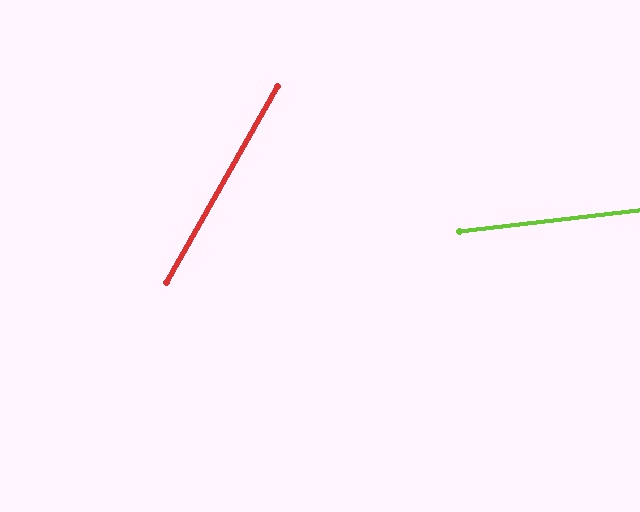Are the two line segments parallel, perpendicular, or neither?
Neither parallel nor perpendicular — they differ by about 54°.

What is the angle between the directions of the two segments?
Approximately 54 degrees.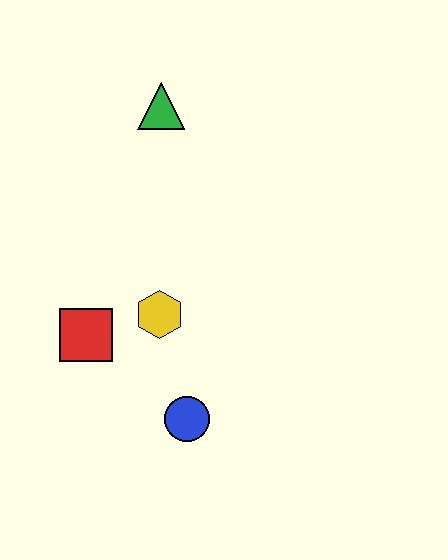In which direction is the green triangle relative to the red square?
The green triangle is above the red square.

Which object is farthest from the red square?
The green triangle is farthest from the red square.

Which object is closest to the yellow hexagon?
The red square is closest to the yellow hexagon.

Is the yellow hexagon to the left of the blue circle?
Yes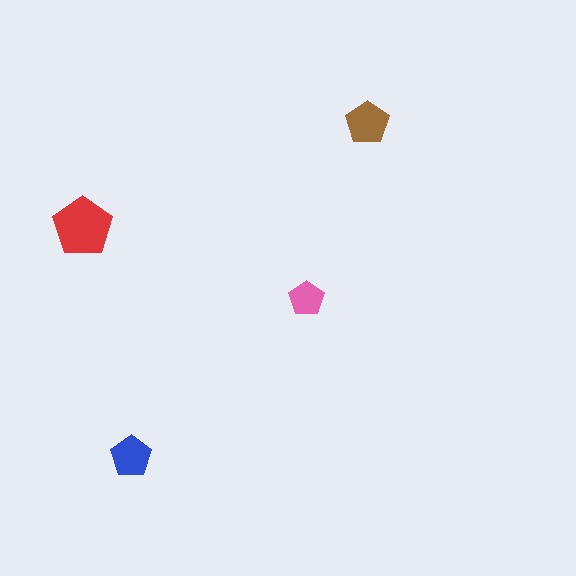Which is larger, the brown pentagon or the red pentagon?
The red one.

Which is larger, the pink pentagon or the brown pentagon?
The brown one.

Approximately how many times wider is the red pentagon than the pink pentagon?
About 1.5 times wider.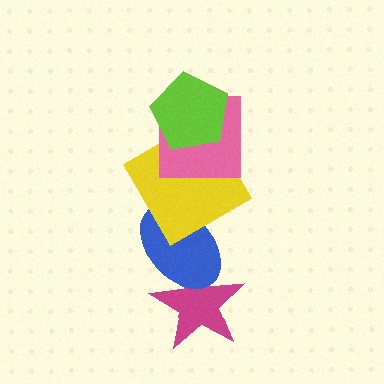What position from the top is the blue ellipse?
The blue ellipse is 4th from the top.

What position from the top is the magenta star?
The magenta star is 5th from the top.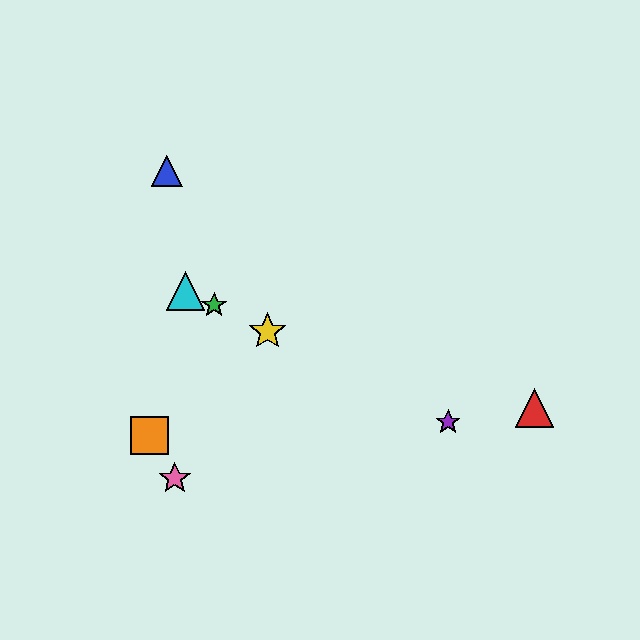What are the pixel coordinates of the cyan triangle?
The cyan triangle is at (185, 291).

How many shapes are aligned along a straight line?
4 shapes (the green star, the yellow star, the purple star, the cyan triangle) are aligned along a straight line.